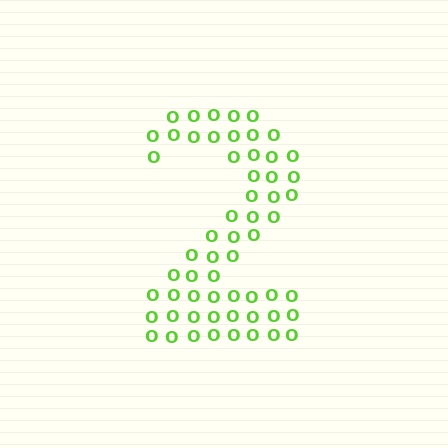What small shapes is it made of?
It is made of small letter O's.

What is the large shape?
The large shape is the digit 2.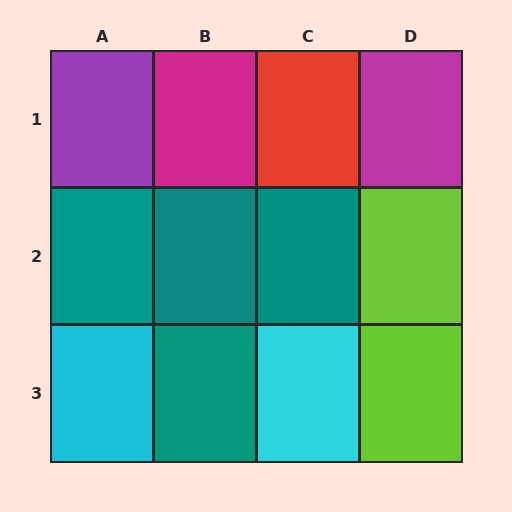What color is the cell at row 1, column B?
Magenta.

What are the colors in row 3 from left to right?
Cyan, teal, cyan, lime.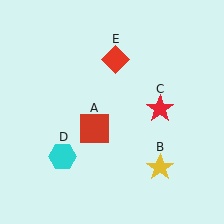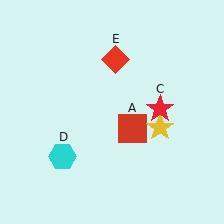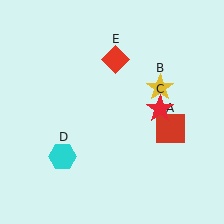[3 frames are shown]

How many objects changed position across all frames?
2 objects changed position: red square (object A), yellow star (object B).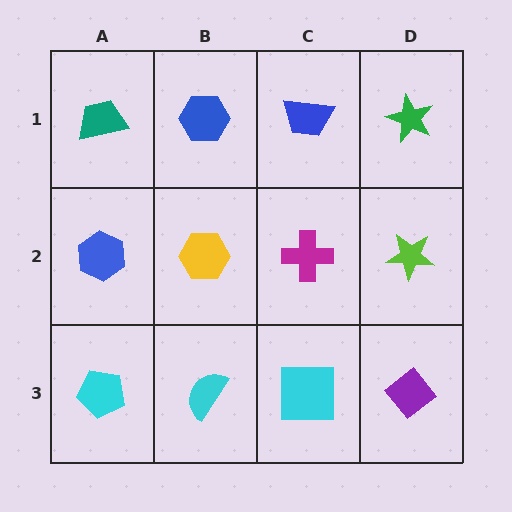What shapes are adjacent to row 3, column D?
A lime star (row 2, column D), a cyan square (row 3, column C).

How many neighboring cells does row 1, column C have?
3.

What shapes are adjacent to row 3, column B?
A yellow hexagon (row 2, column B), a cyan pentagon (row 3, column A), a cyan square (row 3, column C).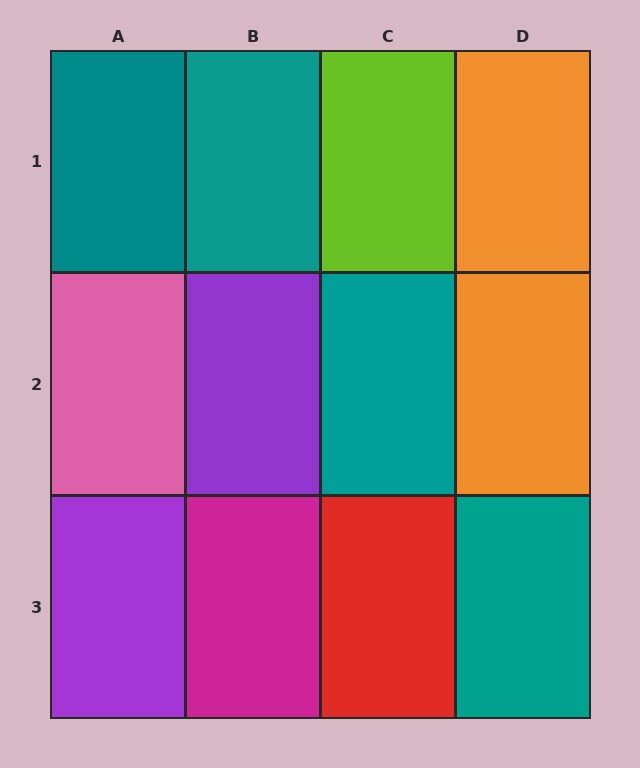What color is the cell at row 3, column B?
Magenta.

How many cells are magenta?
1 cell is magenta.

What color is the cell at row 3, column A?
Purple.